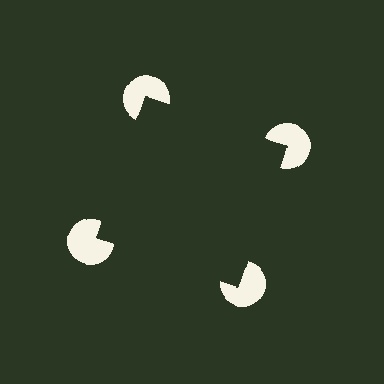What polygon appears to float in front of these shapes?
An illusory square — its edges are inferred from the aligned wedge cuts in the pac-man discs, not physically drawn.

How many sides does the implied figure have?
4 sides.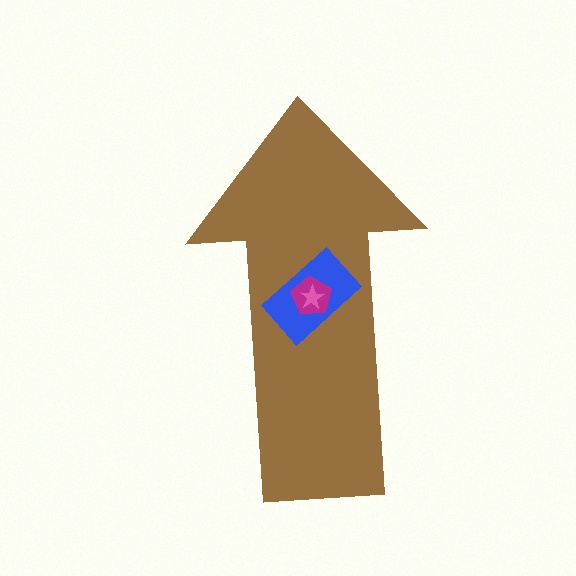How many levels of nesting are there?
4.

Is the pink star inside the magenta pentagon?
Yes.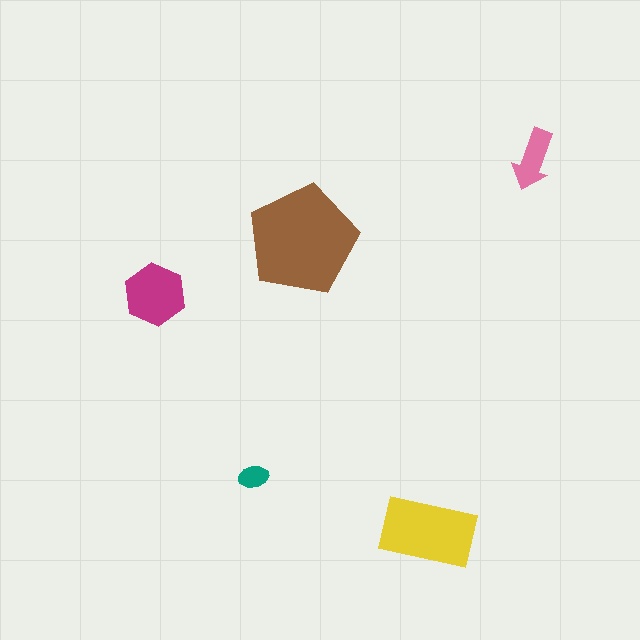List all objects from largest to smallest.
The brown pentagon, the yellow rectangle, the magenta hexagon, the pink arrow, the teal ellipse.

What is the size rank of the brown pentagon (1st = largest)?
1st.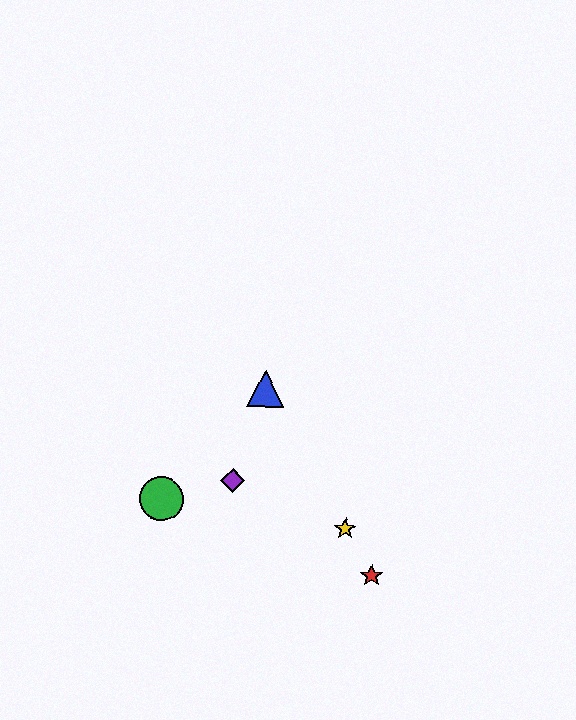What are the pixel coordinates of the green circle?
The green circle is at (162, 499).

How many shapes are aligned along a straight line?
3 shapes (the red star, the blue triangle, the yellow star) are aligned along a straight line.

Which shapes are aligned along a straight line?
The red star, the blue triangle, the yellow star are aligned along a straight line.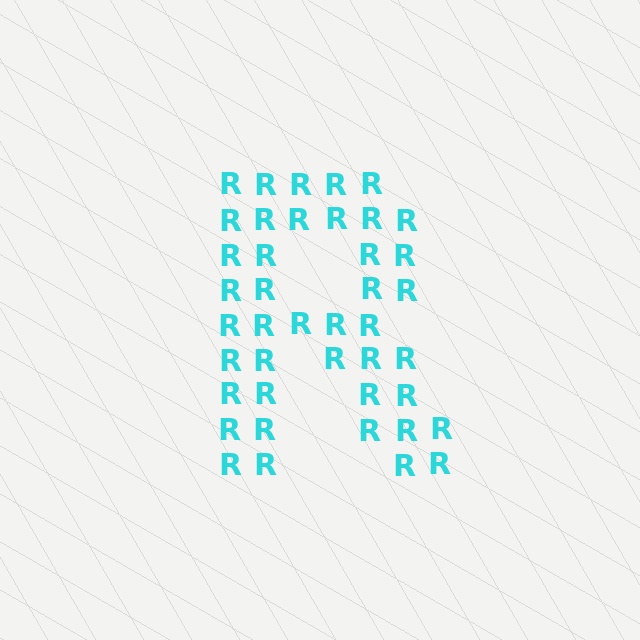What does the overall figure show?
The overall figure shows the letter R.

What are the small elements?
The small elements are letter R's.